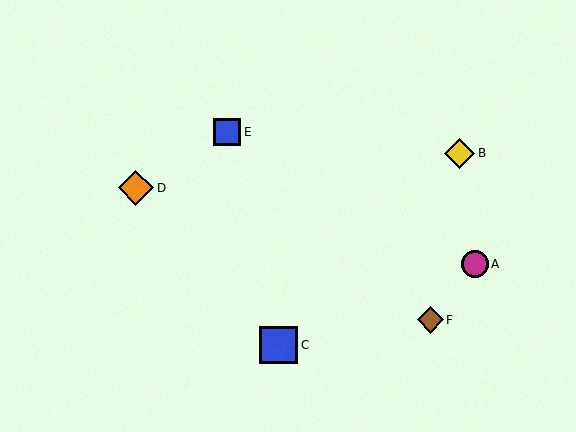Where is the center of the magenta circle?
The center of the magenta circle is at (475, 264).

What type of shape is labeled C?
Shape C is a blue square.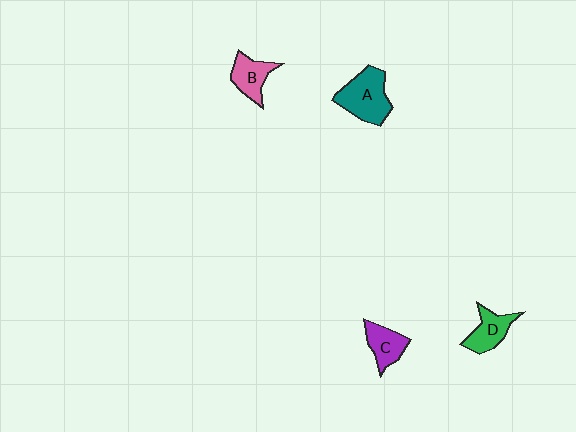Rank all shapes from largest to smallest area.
From largest to smallest: A (teal), D (green), B (pink), C (purple).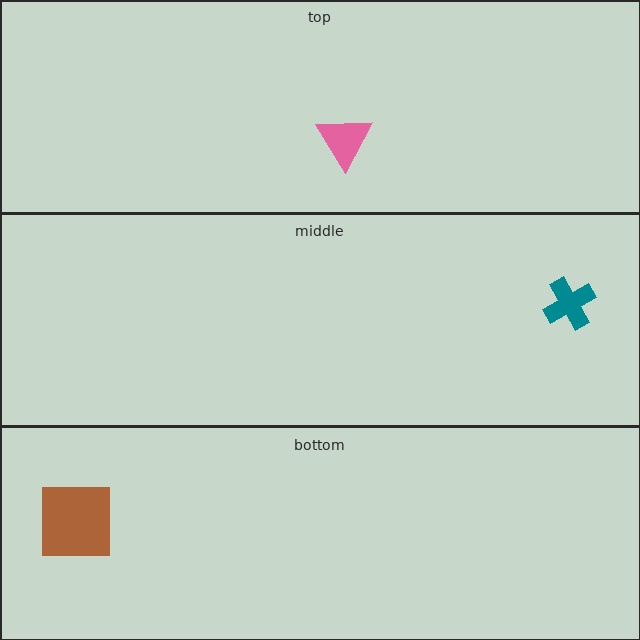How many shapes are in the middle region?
1.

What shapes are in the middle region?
The teal cross.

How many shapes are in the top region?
1.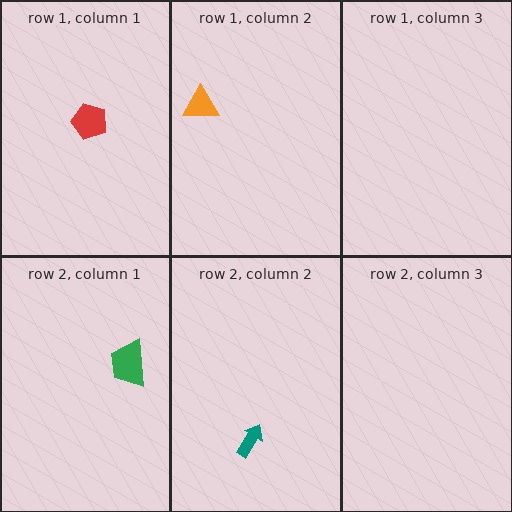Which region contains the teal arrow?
The row 2, column 2 region.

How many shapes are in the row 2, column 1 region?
1.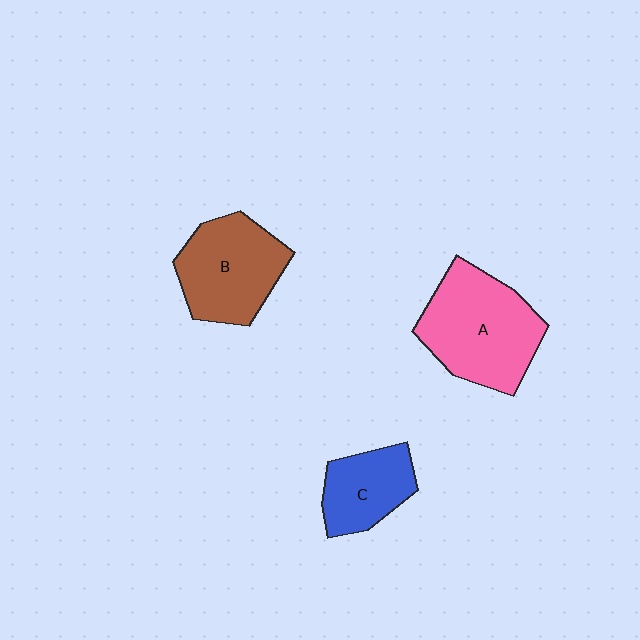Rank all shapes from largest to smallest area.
From largest to smallest: A (pink), B (brown), C (blue).